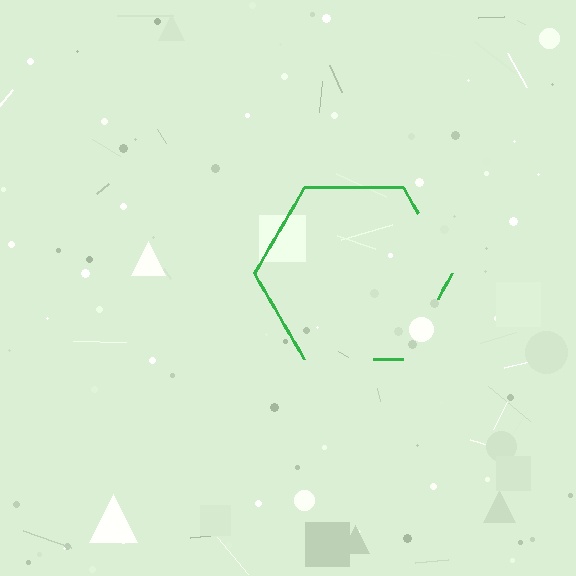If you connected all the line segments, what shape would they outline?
They would outline a hexagon.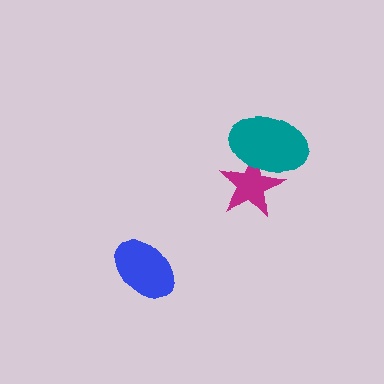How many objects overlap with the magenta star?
1 object overlaps with the magenta star.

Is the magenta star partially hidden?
Yes, it is partially covered by another shape.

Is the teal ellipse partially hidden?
No, no other shape covers it.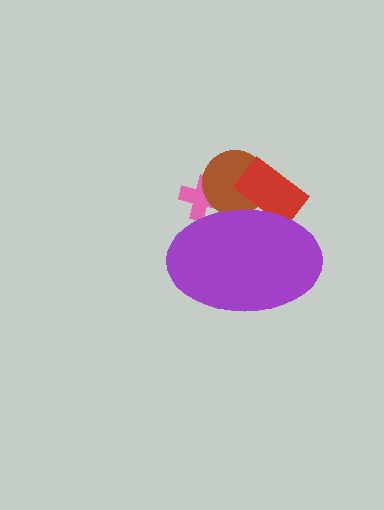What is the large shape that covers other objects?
A purple ellipse.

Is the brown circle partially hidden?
Yes, the brown circle is partially hidden behind the purple ellipse.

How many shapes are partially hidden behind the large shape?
3 shapes are partially hidden.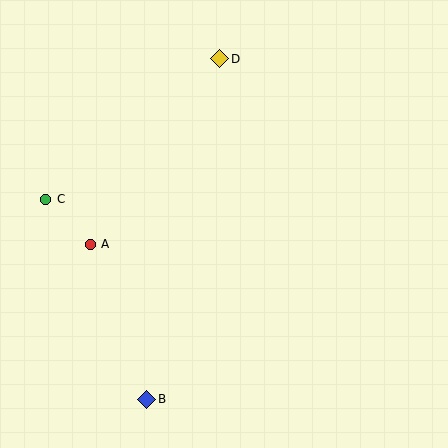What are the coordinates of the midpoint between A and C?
The midpoint between A and C is at (68, 222).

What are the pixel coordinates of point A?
Point A is at (90, 244).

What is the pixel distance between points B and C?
The distance between B and C is 224 pixels.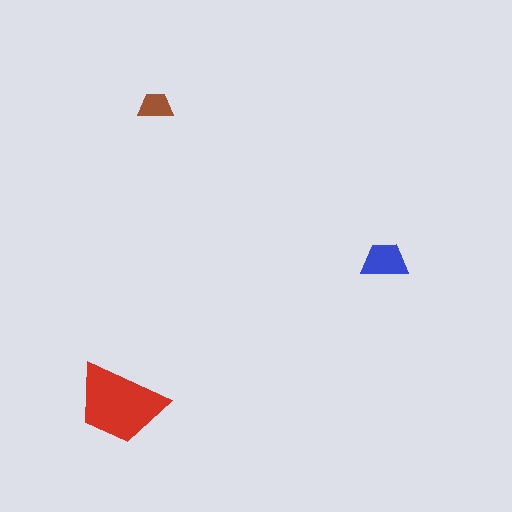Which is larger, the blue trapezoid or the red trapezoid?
The red one.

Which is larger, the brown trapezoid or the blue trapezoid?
The blue one.